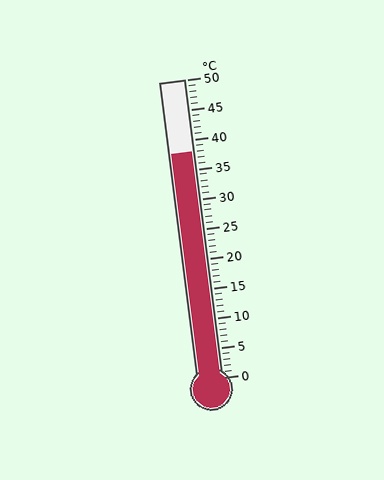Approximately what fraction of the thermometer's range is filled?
The thermometer is filled to approximately 75% of its range.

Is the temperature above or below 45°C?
The temperature is below 45°C.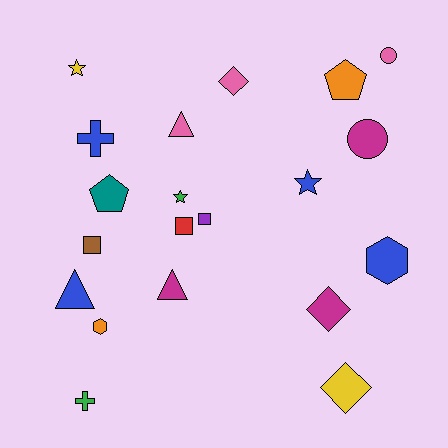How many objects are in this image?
There are 20 objects.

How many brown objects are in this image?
There is 1 brown object.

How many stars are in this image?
There are 3 stars.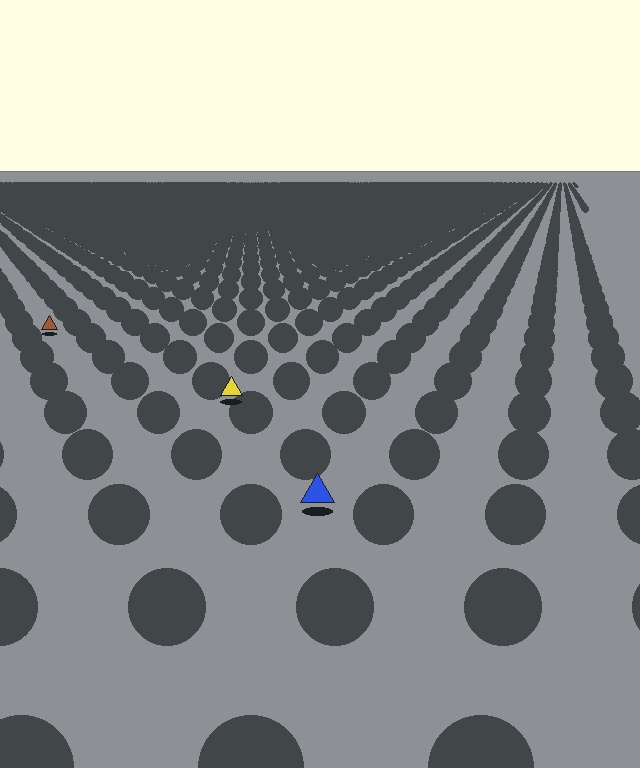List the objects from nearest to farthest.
From nearest to farthest: the blue triangle, the yellow triangle, the brown triangle.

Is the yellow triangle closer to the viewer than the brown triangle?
Yes. The yellow triangle is closer — you can tell from the texture gradient: the ground texture is coarser near it.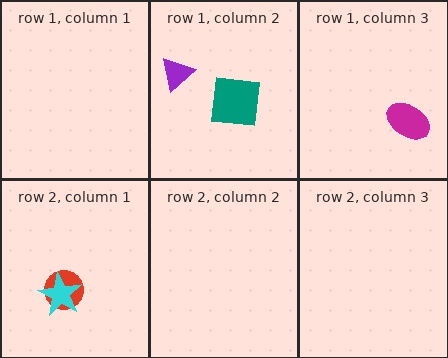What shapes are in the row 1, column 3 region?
The magenta ellipse.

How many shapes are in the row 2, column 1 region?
2.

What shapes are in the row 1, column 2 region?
The purple triangle, the teal square.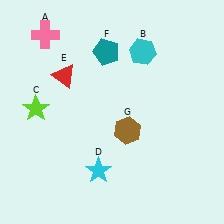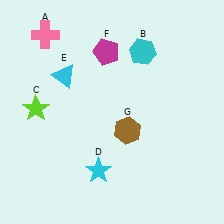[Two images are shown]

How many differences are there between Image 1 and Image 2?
There are 2 differences between the two images.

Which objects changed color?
E changed from red to cyan. F changed from teal to magenta.